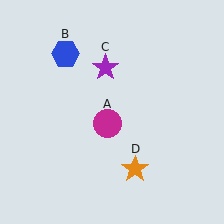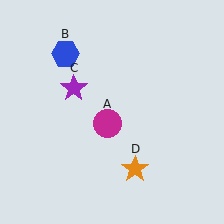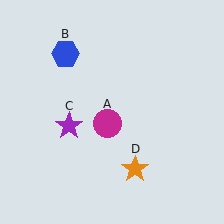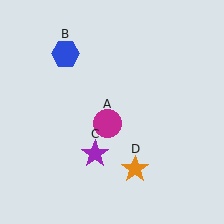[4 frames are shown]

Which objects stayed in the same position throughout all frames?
Magenta circle (object A) and blue hexagon (object B) and orange star (object D) remained stationary.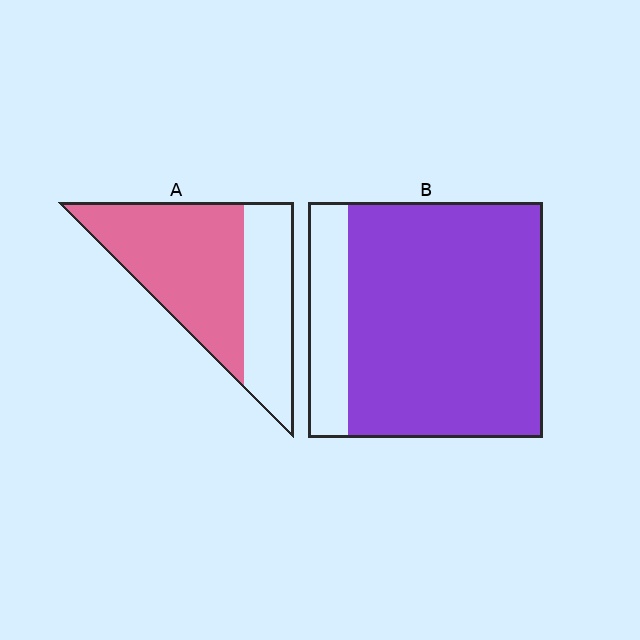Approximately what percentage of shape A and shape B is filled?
A is approximately 60% and B is approximately 85%.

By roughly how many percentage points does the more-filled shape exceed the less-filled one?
By roughly 20 percentage points (B over A).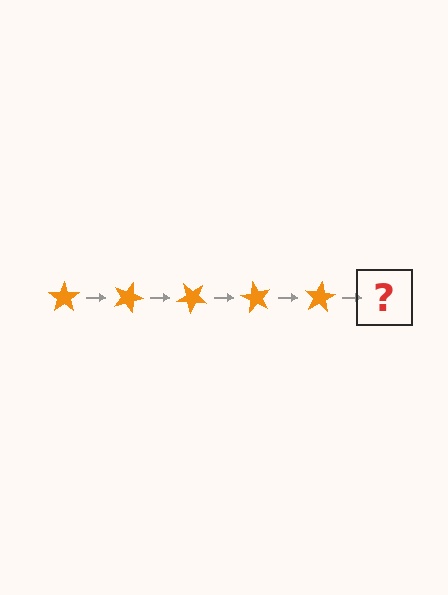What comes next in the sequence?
The next element should be an orange star rotated 100 degrees.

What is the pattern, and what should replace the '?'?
The pattern is that the star rotates 20 degrees each step. The '?' should be an orange star rotated 100 degrees.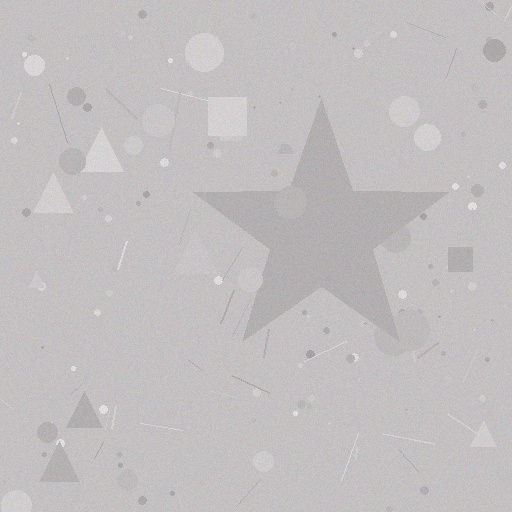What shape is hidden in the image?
A star is hidden in the image.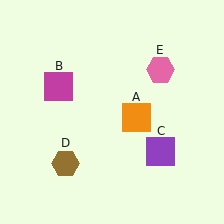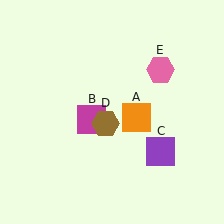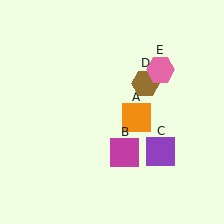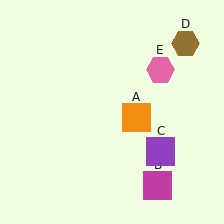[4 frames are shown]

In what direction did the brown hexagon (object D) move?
The brown hexagon (object D) moved up and to the right.